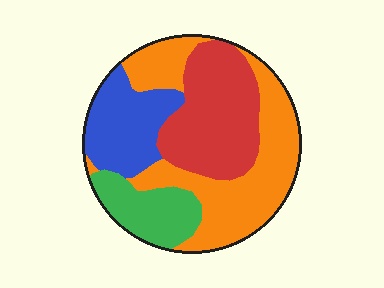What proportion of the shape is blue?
Blue takes up between a sixth and a third of the shape.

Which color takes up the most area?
Orange, at roughly 40%.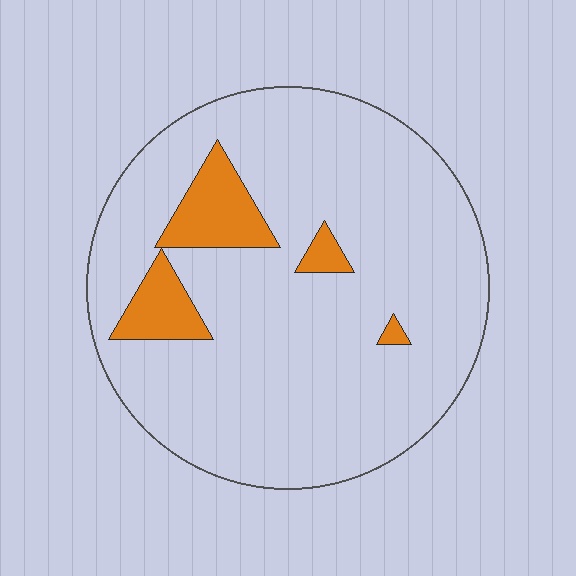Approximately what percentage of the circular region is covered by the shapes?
Approximately 10%.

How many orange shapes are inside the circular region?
4.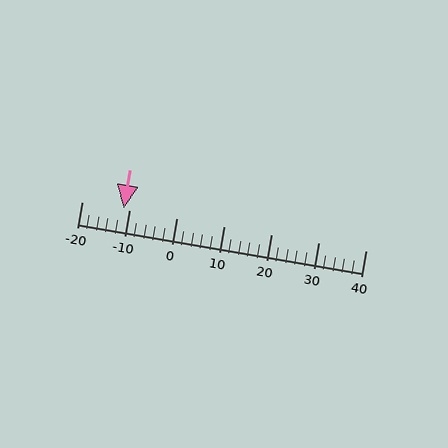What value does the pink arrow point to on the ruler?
The pink arrow points to approximately -11.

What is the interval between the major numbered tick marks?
The major tick marks are spaced 10 units apart.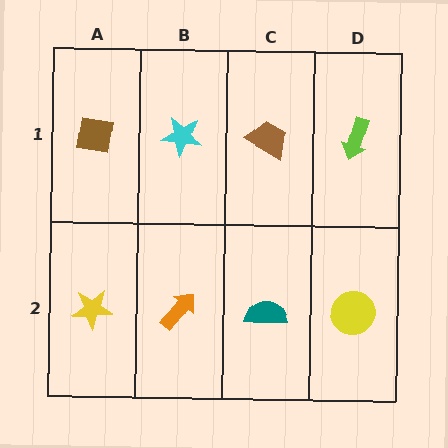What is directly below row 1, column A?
A yellow star.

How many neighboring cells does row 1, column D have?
2.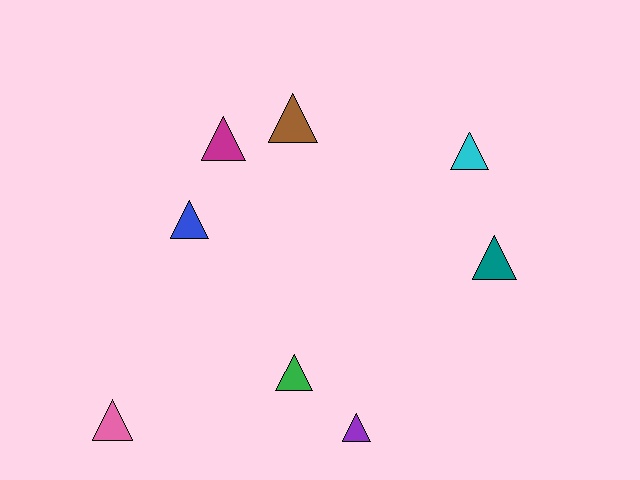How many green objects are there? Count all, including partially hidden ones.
There is 1 green object.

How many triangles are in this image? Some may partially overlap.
There are 8 triangles.